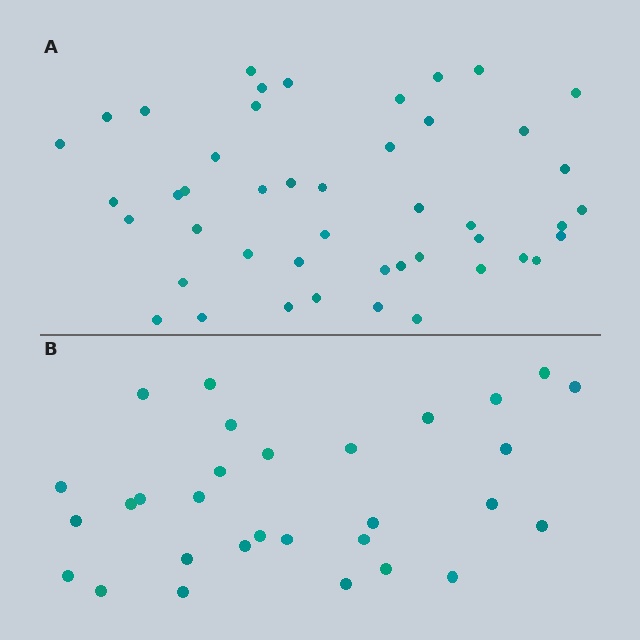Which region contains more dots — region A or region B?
Region A (the top region) has more dots.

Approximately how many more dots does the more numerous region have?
Region A has approximately 15 more dots than region B.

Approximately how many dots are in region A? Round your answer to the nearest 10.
About 50 dots. (The exact count is 46, which rounds to 50.)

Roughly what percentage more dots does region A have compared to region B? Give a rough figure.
About 55% more.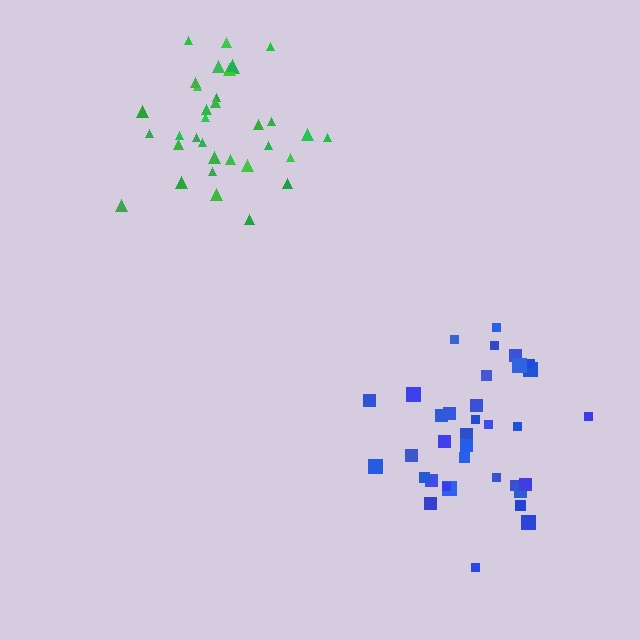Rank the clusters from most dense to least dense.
green, blue.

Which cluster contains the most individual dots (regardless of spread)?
Blue (35).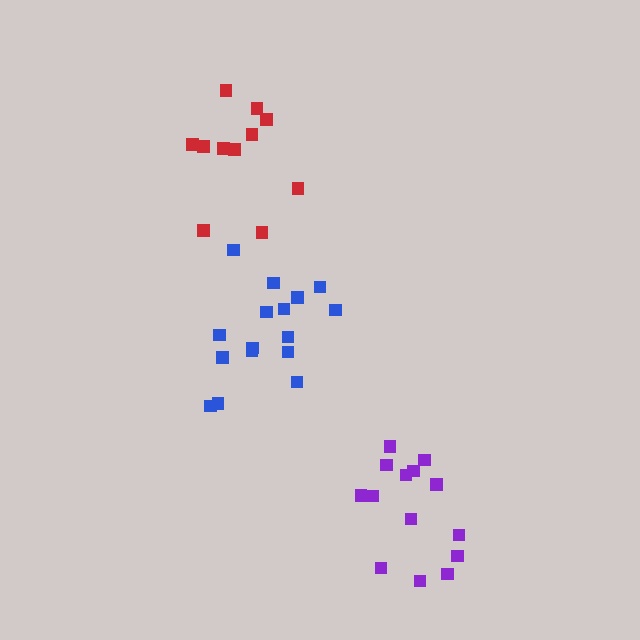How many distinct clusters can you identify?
There are 3 distinct clusters.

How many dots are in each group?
Group 1: 14 dots, Group 2: 16 dots, Group 3: 11 dots (41 total).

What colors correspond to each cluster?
The clusters are colored: purple, blue, red.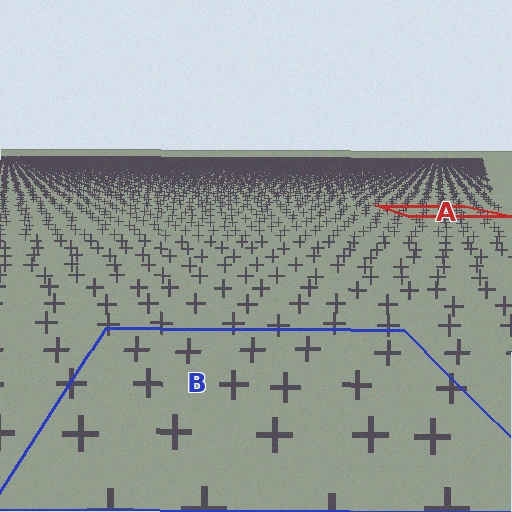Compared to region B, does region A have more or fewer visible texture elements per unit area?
Region A has more texture elements per unit area — they are packed more densely because it is farther away.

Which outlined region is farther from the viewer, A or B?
Region A is farther from the viewer — the texture elements inside it appear smaller and more densely packed.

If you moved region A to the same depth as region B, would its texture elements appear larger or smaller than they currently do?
They would appear larger. At a closer depth, the same texture elements are projected at a bigger on-screen size.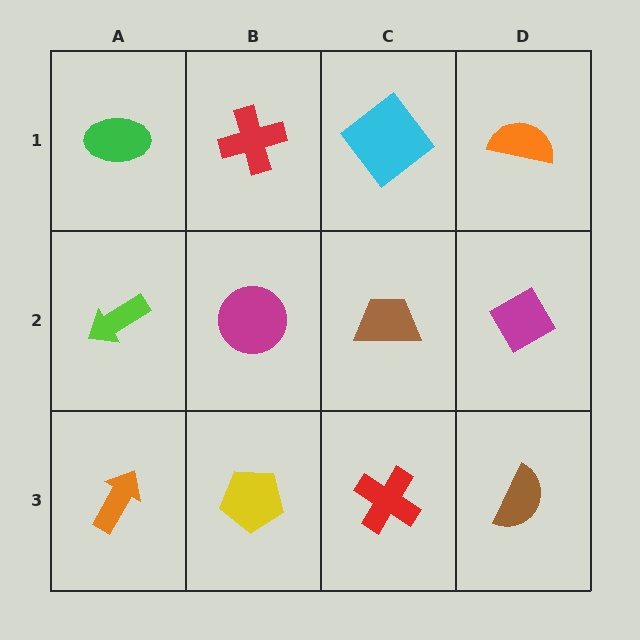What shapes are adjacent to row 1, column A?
A lime arrow (row 2, column A), a red cross (row 1, column B).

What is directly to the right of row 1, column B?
A cyan diamond.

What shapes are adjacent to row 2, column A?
A green ellipse (row 1, column A), an orange arrow (row 3, column A), a magenta circle (row 2, column B).